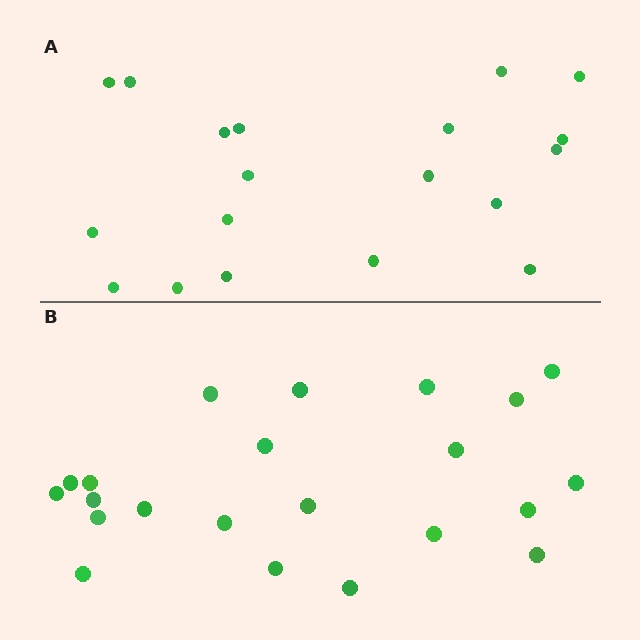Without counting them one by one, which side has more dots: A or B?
Region B (the bottom region) has more dots.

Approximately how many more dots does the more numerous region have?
Region B has just a few more — roughly 2 or 3 more dots than region A.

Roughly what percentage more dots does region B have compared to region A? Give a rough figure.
About 15% more.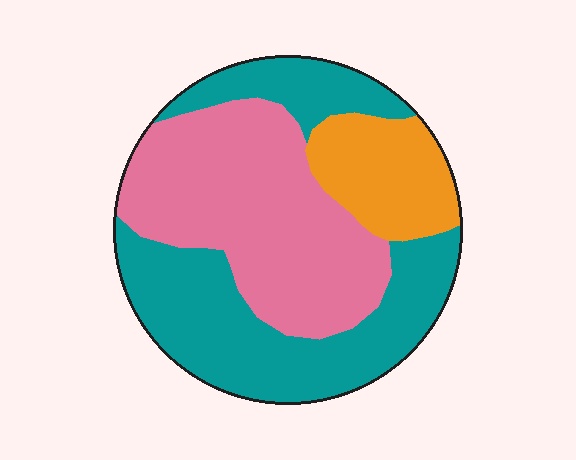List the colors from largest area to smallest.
From largest to smallest: teal, pink, orange.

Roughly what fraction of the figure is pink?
Pink covers 41% of the figure.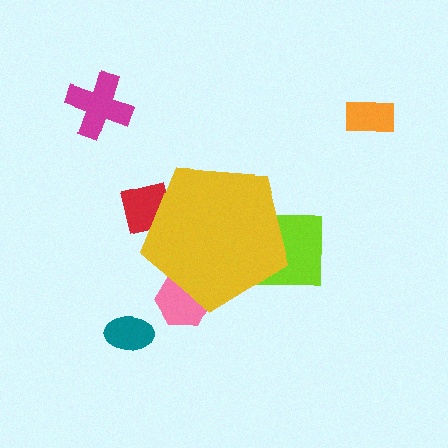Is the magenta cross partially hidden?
No, the magenta cross is fully visible.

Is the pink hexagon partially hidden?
Yes, the pink hexagon is partially hidden behind the yellow pentagon.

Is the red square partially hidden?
Yes, the red square is partially hidden behind the yellow pentagon.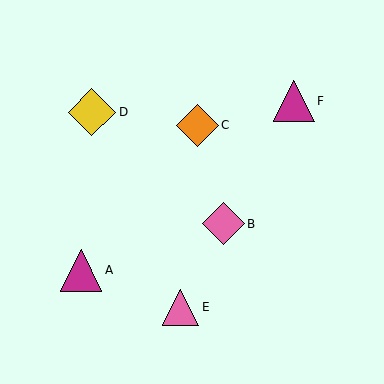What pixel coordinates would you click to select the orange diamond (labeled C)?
Click at (197, 125) to select the orange diamond C.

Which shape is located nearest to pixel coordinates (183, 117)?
The orange diamond (labeled C) at (197, 125) is nearest to that location.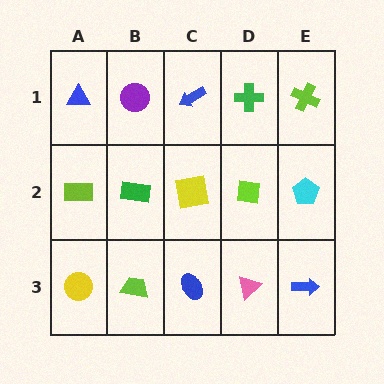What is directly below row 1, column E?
A cyan pentagon.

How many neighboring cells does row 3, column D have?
3.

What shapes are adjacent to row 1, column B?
A green rectangle (row 2, column B), a blue triangle (row 1, column A), a blue arrow (row 1, column C).